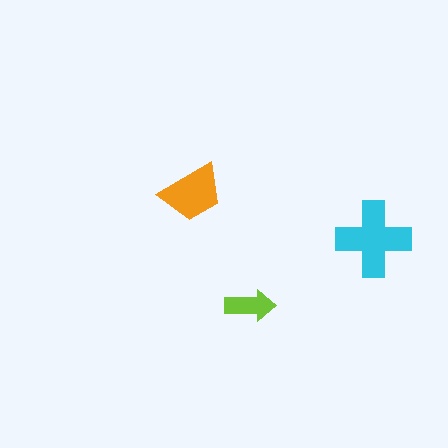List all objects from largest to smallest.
The cyan cross, the orange trapezoid, the lime arrow.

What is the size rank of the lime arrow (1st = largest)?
3rd.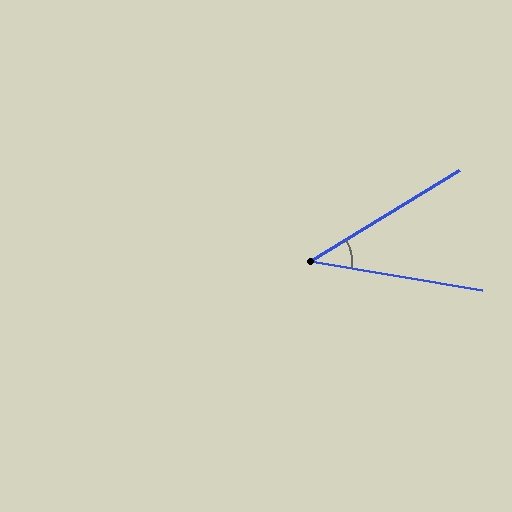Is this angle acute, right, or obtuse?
It is acute.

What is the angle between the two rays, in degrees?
Approximately 41 degrees.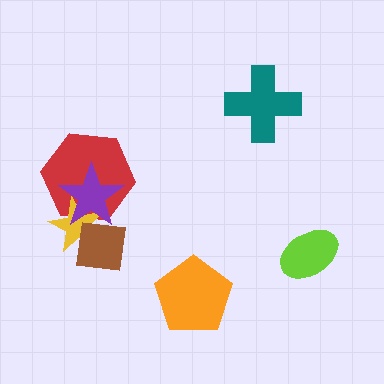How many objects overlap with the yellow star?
3 objects overlap with the yellow star.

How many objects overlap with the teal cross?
0 objects overlap with the teal cross.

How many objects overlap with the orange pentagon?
0 objects overlap with the orange pentagon.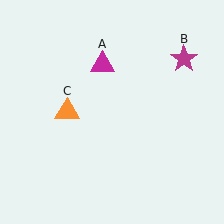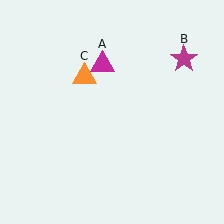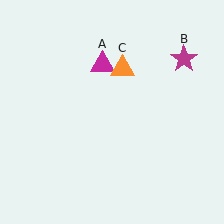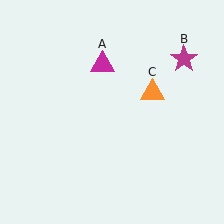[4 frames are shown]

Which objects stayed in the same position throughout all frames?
Magenta triangle (object A) and magenta star (object B) remained stationary.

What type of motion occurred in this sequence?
The orange triangle (object C) rotated clockwise around the center of the scene.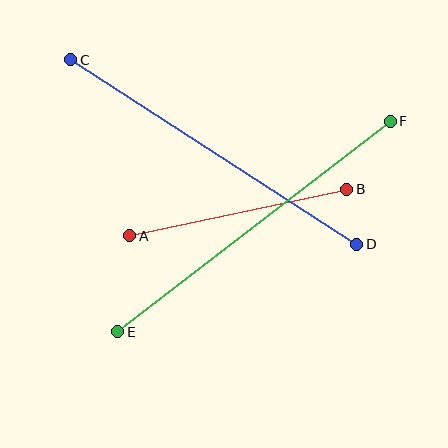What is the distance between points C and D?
The distance is approximately 341 pixels.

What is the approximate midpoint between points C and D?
The midpoint is at approximately (214, 152) pixels.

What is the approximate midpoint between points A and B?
The midpoint is at approximately (238, 212) pixels.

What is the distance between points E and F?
The distance is approximately 344 pixels.